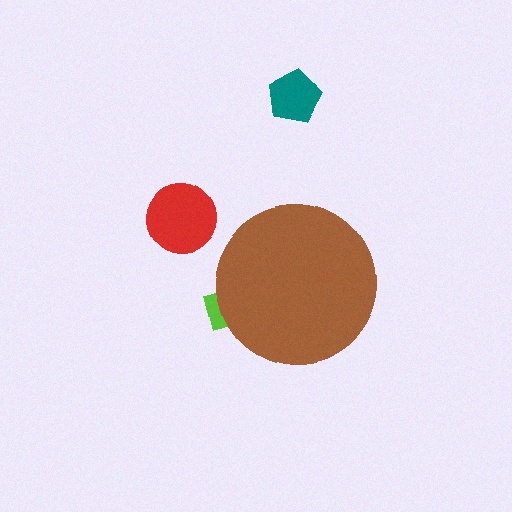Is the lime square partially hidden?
Yes, the lime square is partially hidden behind the brown circle.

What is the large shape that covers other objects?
A brown circle.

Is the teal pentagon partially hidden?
No, the teal pentagon is fully visible.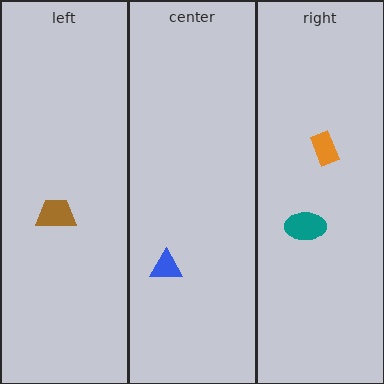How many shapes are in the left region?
1.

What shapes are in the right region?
The orange rectangle, the teal ellipse.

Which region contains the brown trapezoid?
The left region.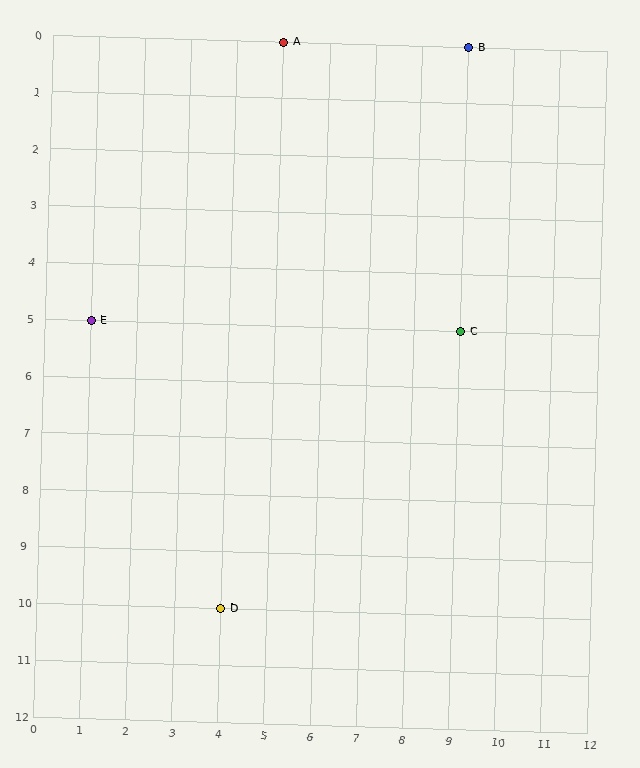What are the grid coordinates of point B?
Point B is at grid coordinates (9, 0).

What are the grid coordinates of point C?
Point C is at grid coordinates (9, 5).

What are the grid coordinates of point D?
Point D is at grid coordinates (4, 10).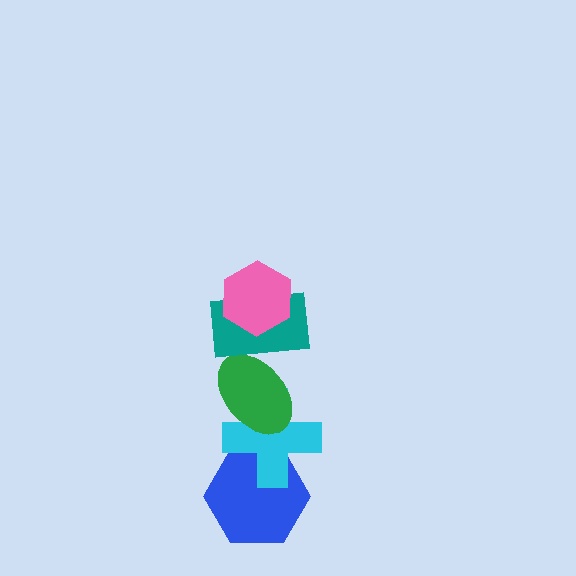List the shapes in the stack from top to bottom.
From top to bottom: the pink hexagon, the teal rectangle, the green ellipse, the cyan cross, the blue hexagon.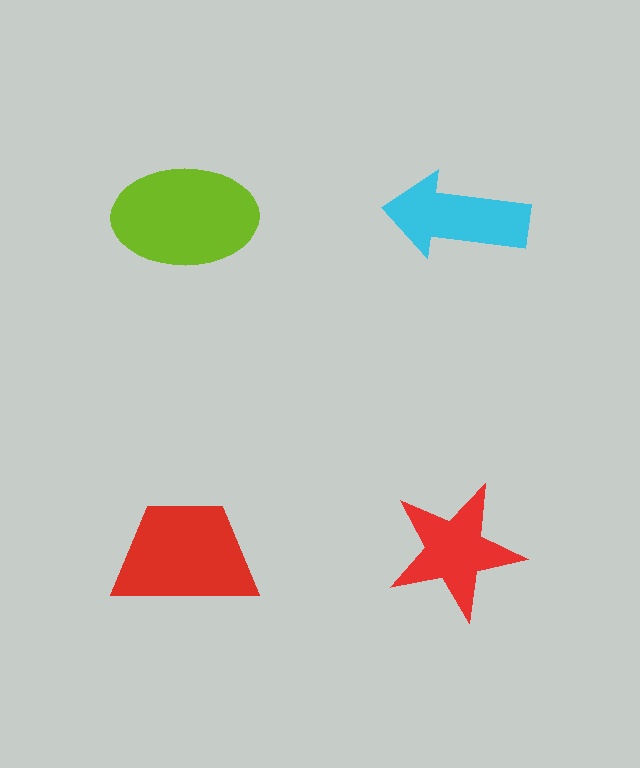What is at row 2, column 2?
A red star.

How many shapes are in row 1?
2 shapes.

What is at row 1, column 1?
A lime ellipse.